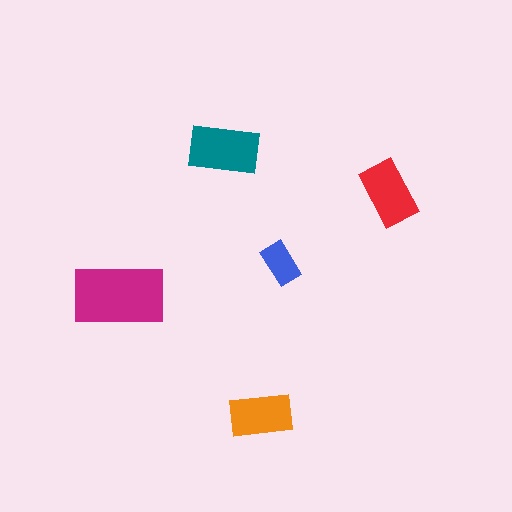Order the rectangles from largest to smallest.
the magenta one, the teal one, the red one, the orange one, the blue one.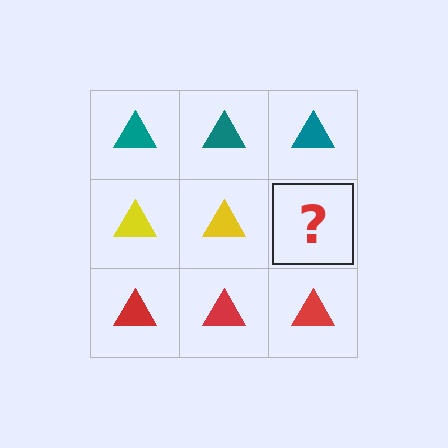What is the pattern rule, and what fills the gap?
The rule is that each row has a consistent color. The gap should be filled with a yellow triangle.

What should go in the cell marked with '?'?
The missing cell should contain a yellow triangle.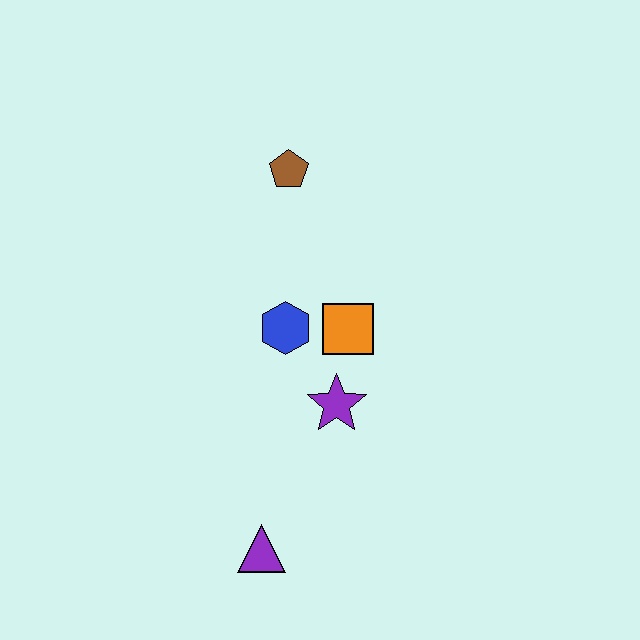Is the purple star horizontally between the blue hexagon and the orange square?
Yes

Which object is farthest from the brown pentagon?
The purple triangle is farthest from the brown pentagon.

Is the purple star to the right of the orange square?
No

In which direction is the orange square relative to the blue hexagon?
The orange square is to the right of the blue hexagon.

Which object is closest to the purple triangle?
The purple star is closest to the purple triangle.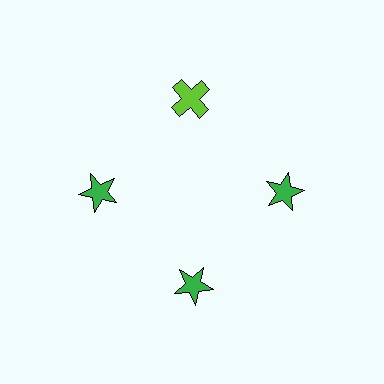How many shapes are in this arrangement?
There are 4 shapes arranged in a ring pattern.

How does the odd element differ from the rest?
It differs in both color (lime instead of green) and shape (cross instead of star).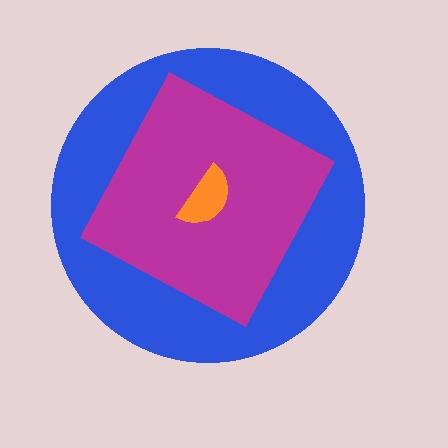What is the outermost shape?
The blue circle.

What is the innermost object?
The orange semicircle.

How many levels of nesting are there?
3.